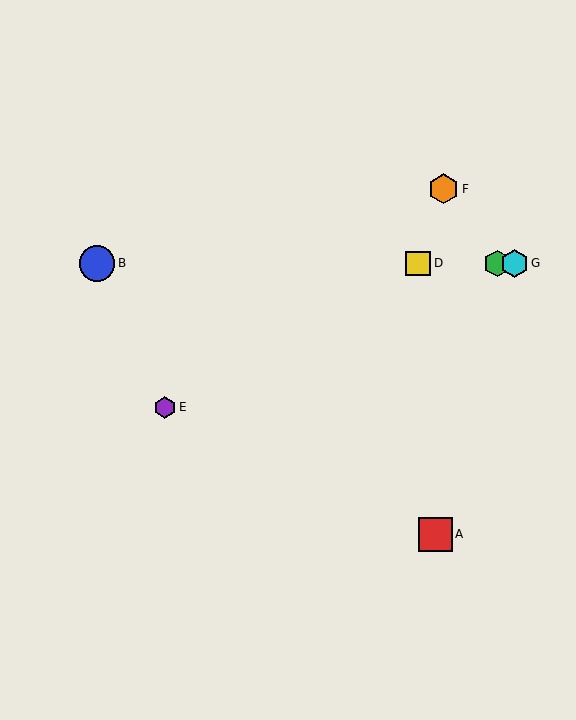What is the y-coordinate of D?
Object D is at y≈263.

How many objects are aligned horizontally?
4 objects (B, C, D, G) are aligned horizontally.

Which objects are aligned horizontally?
Objects B, C, D, G are aligned horizontally.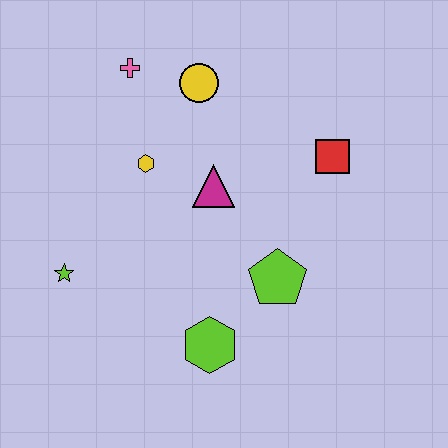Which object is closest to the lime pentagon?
The lime hexagon is closest to the lime pentagon.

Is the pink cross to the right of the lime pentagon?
No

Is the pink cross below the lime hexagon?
No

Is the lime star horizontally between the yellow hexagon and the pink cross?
No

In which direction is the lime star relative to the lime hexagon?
The lime star is to the left of the lime hexagon.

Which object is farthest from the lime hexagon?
The pink cross is farthest from the lime hexagon.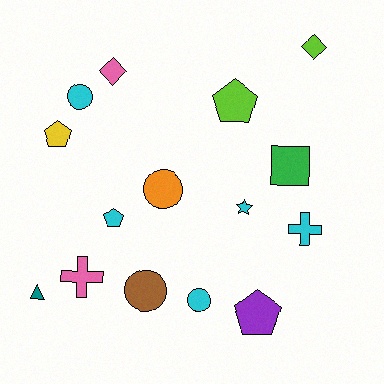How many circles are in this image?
There are 4 circles.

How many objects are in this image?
There are 15 objects.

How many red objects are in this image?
There are no red objects.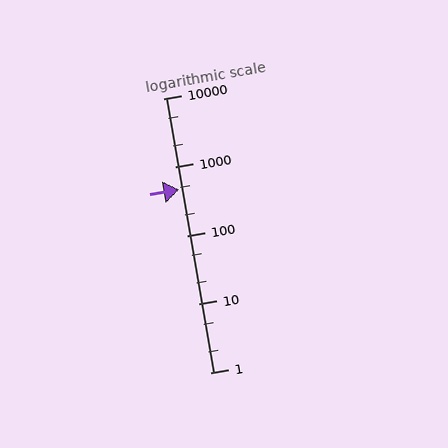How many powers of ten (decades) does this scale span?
The scale spans 4 decades, from 1 to 10000.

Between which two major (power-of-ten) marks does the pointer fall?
The pointer is between 100 and 1000.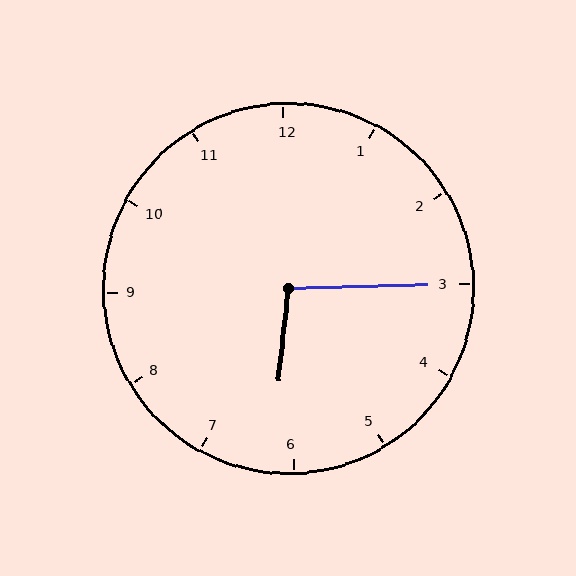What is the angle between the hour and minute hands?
Approximately 98 degrees.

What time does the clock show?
6:15.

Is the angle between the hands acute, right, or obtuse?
It is obtuse.